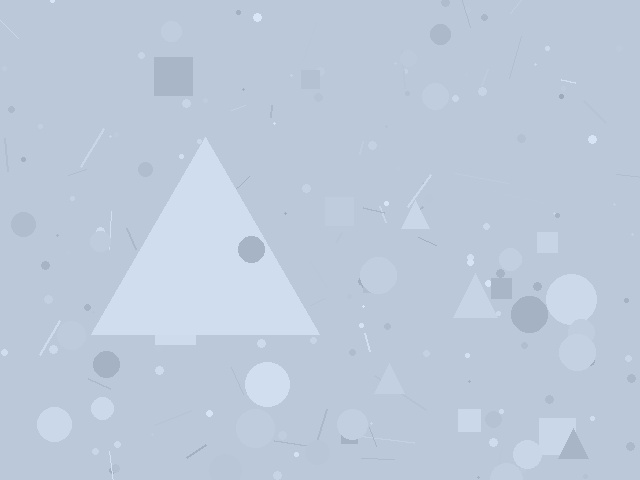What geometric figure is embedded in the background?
A triangle is embedded in the background.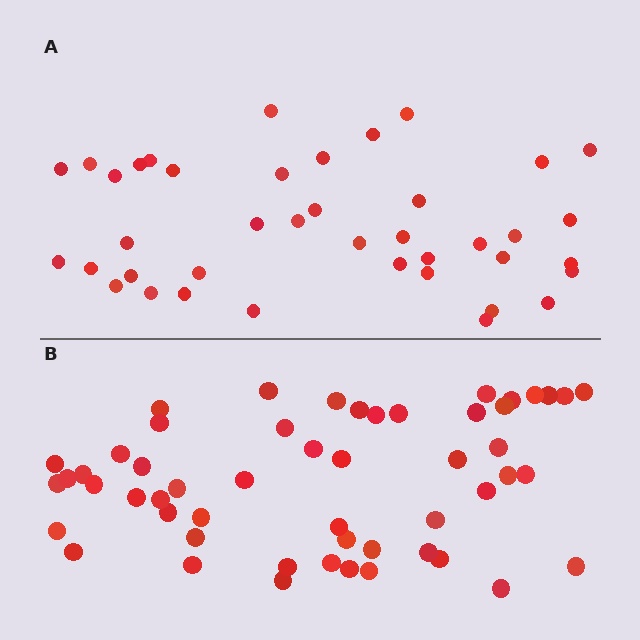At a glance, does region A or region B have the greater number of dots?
Region B (the bottom region) has more dots.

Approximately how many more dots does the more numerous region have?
Region B has approximately 15 more dots than region A.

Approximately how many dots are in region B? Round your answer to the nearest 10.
About 50 dots. (The exact count is 53, which rounds to 50.)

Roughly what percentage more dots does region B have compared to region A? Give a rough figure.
About 30% more.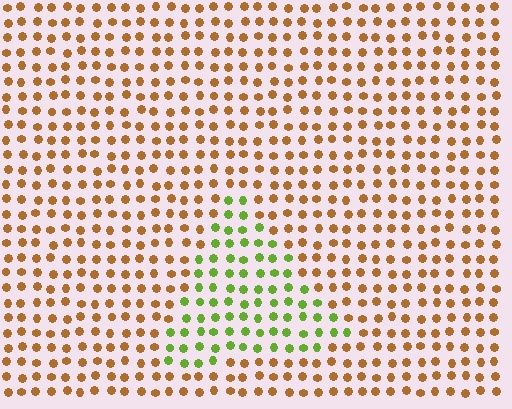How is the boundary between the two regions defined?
The boundary is defined purely by a slight shift in hue (about 66 degrees). Spacing, size, and orientation are identical on both sides.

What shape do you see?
I see a triangle.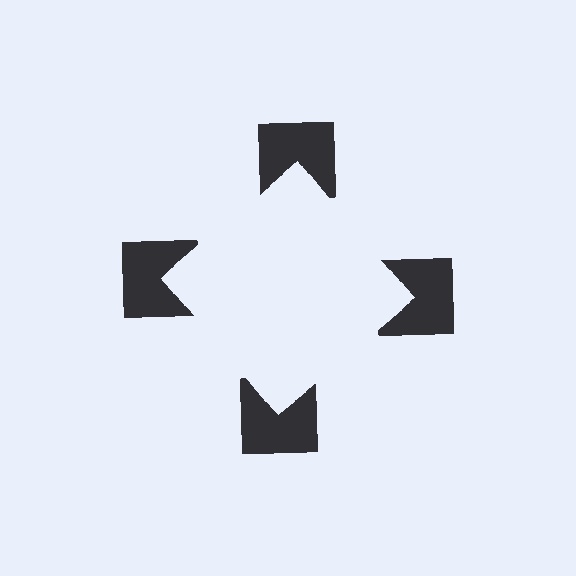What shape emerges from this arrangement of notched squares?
An illusory square — its edges are inferred from the aligned wedge cuts in the notched squares, not physically drawn.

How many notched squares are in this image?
There are 4 — one at each vertex of the illusory square.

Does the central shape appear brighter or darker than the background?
It typically appears slightly brighter than the background, even though no actual brightness change is drawn.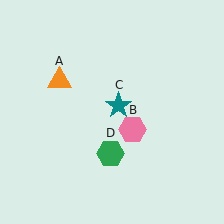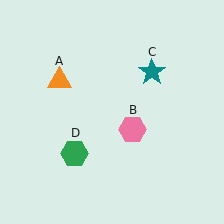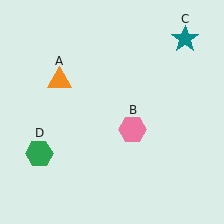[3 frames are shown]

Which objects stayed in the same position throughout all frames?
Orange triangle (object A) and pink hexagon (object B) remained stationary.